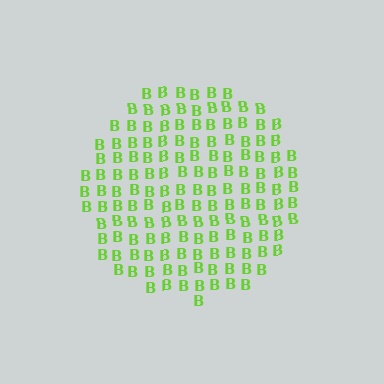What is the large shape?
The large shape is a circle.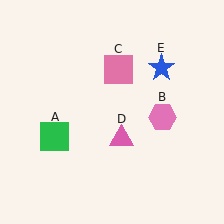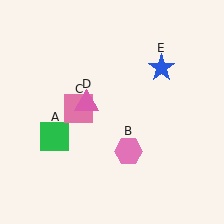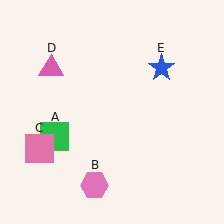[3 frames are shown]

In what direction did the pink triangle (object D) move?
The pink triangle (object D) moved up and to the left.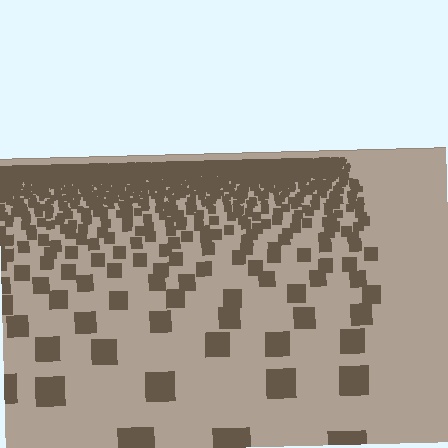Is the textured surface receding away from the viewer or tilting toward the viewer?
The surface is receding away from the viewer. Texture elements get smaller and denser toward the top.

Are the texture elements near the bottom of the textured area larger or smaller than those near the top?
Larger. Near the bottom, elements are closer to the viewer and appear at a bigger on-screen size.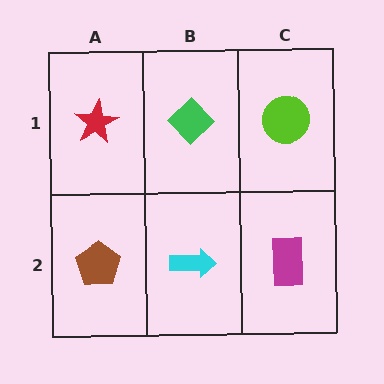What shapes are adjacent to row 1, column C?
A magenta rectangle (row 2, column C), a green diamond (row 1, column B).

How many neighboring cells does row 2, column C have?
2.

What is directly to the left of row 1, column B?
A red star.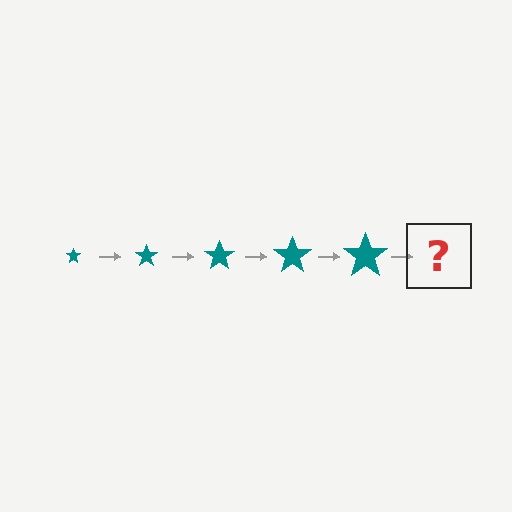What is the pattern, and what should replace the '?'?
The pattern is that the star gets progressively larger each step. The '?' should be a teal star, larger than the previous one.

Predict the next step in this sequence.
The next step is a teal star, larger than the previous one.